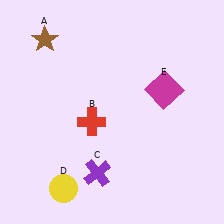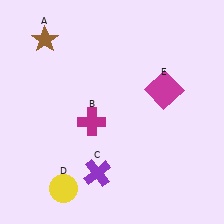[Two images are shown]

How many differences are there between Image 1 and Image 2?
There is 1 difference between the two images.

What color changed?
The cross (B) changed from red in Image 1 to magenta in Image 2.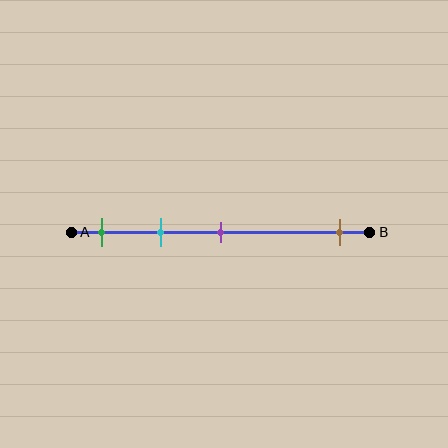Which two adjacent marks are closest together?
The green and cyan marks are the closest adjacent pair.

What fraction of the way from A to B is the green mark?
The green mark is approximately 10% (0.1) of the way from A to B.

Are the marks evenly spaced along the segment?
No, the marks are not evenly spaced.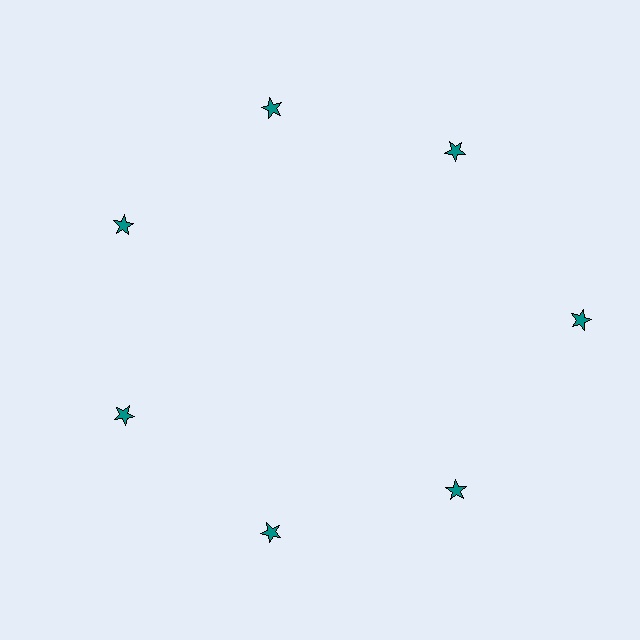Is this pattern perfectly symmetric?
No. The 7 teal stars are arranged in a ring, but one element near the 3 o'clock position is pushed outward from the center, breaking the 7-fold rotational symmetry.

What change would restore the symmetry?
The symmetry would be restored by moving it inward, back onto the ring so that all 7 stars sit at equal angles and equal distance from the center.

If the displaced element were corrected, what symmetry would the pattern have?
It would have 7-fold rotational symmetry — the pattern would map onto itself every 51 degrees.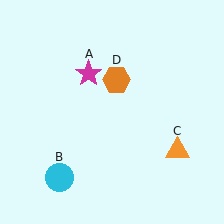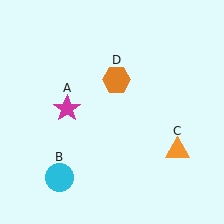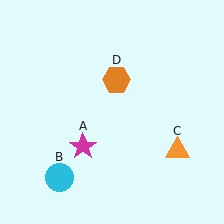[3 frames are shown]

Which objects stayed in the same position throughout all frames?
Cyan circle (object B) and orange triangle (object C) and orange hexagon (object D) remained stationary.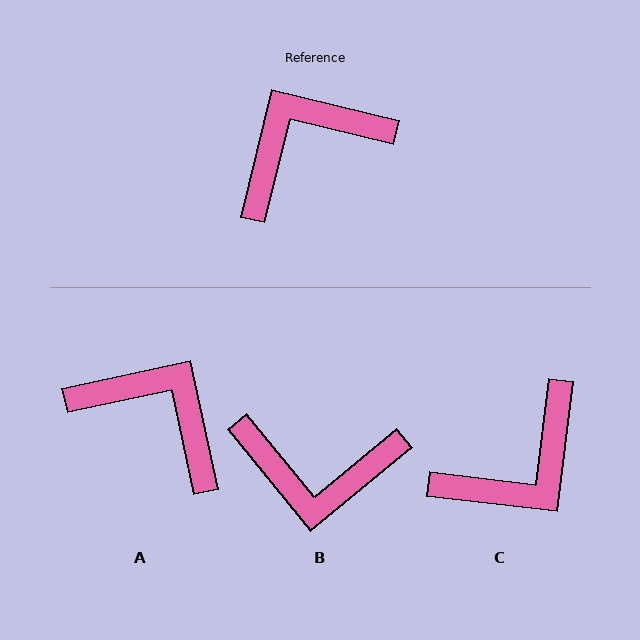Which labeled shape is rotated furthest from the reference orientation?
C, about 173 degrees away.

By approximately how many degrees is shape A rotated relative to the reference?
Approximately 64 degrees clockwise.